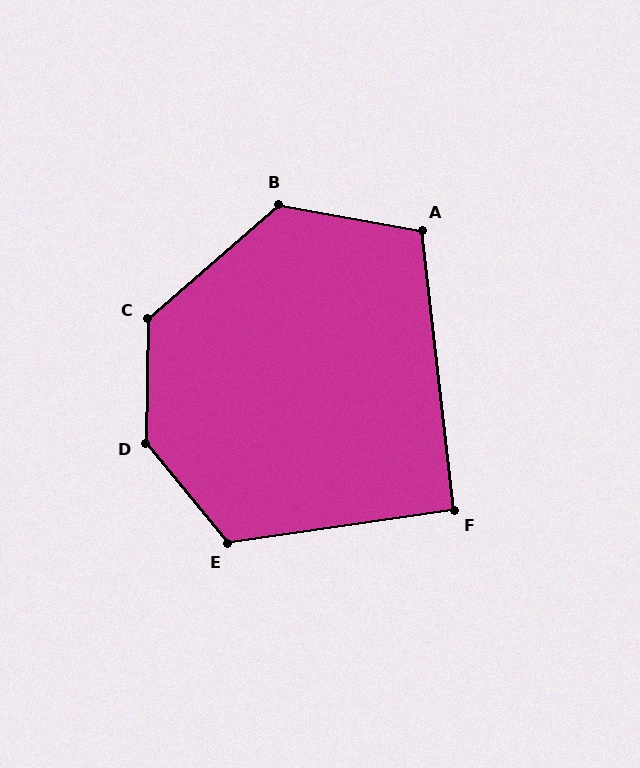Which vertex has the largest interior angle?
D, at approximately 140 degrees.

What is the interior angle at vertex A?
Approximately 107 degrees (obtuse).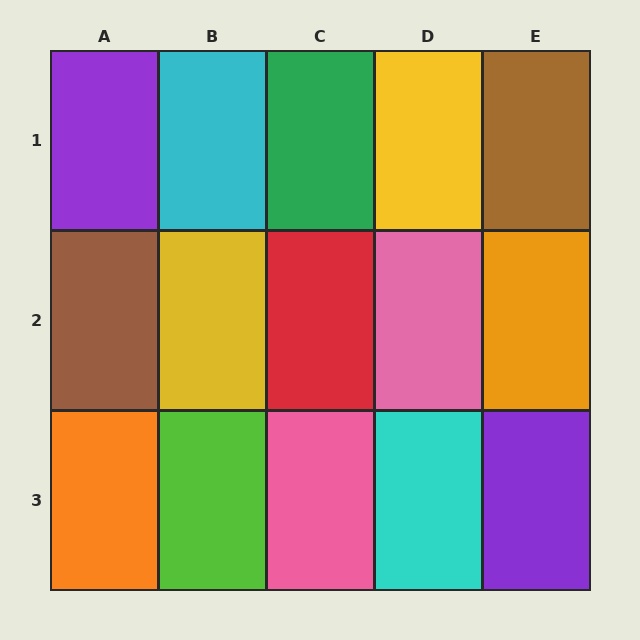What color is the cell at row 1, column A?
Purple.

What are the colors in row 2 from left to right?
Brown, yellow, red, pink, orange.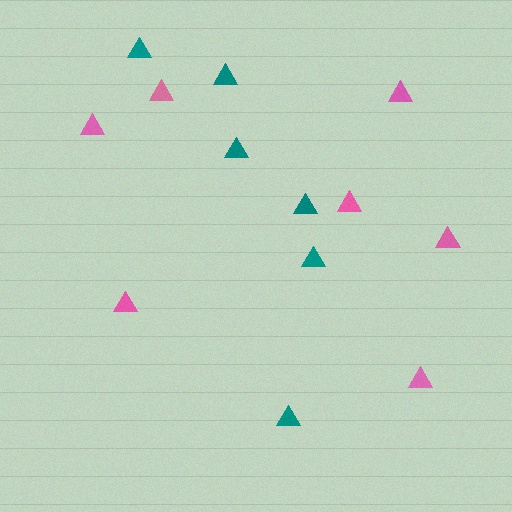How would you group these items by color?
There are 2 groups: one group of teal triangles (6) and one group of pink triangles (7).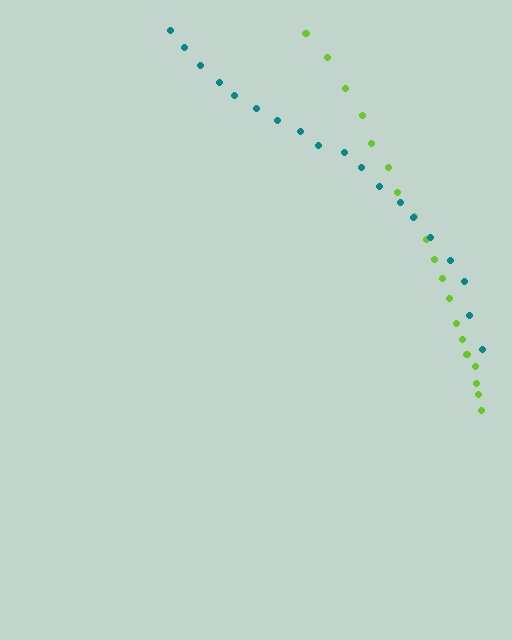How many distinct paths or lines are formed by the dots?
There are 2 distinct paths.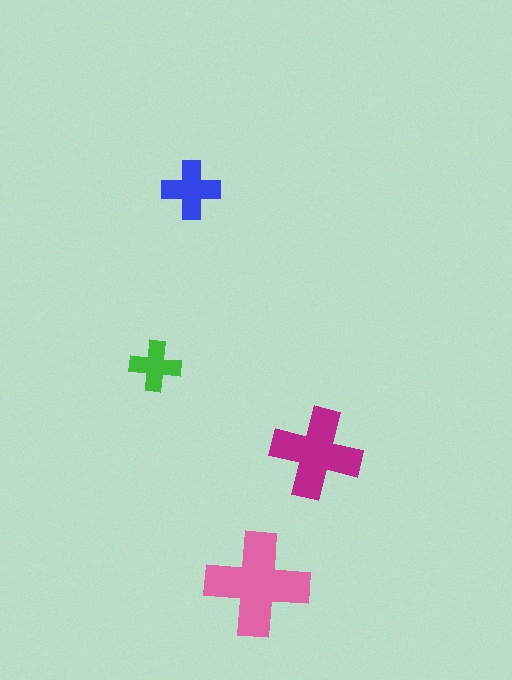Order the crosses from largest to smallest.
the pink one, the magenta one, the blue one, the green one.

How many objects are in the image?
There are 4 objects in the image.